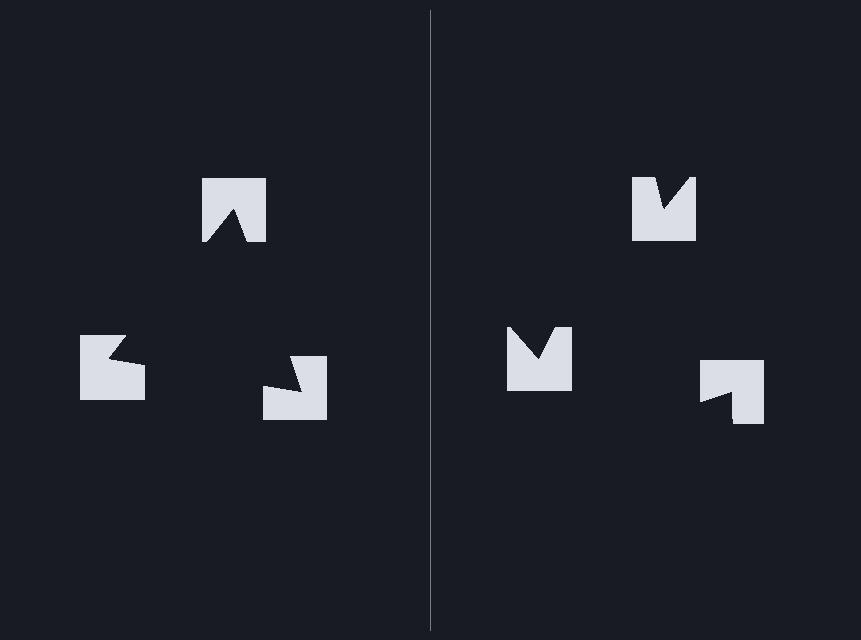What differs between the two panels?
The notched squares are positioned identically on both sides; only the wedge orientations differ. On the left they align to a triangle; on the right they are misaligned.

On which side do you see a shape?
An illusory triangle appears on the left side. On the right side the wedge cuts are rotated, so no coherent shape forms.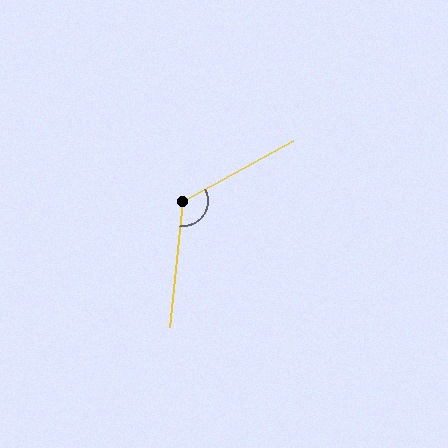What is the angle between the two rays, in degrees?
Approximately 125 degrees.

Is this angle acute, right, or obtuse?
It is obtuse.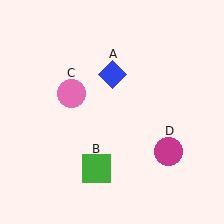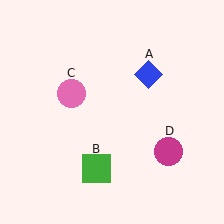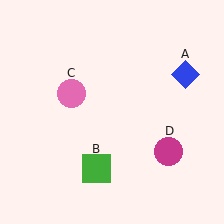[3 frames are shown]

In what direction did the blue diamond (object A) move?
The blue diamond (object A) moved right.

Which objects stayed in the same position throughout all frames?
Green square (object B) and pink circle (object C) and magenta circle (object D) remained stationary.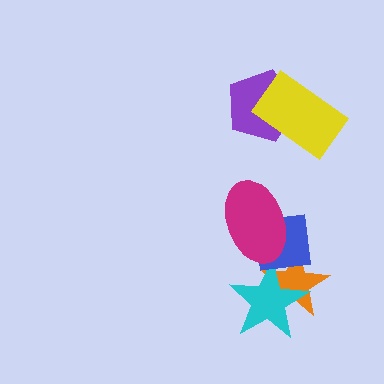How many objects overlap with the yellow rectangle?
1 object overlaps with the yellow rectangle.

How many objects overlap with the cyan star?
2 objects overlap with the cyan star.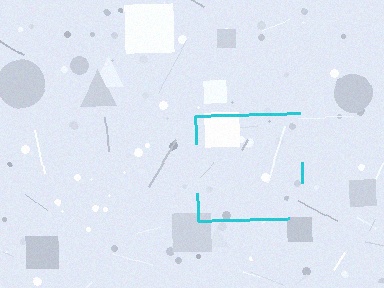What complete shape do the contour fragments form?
The contour fragments form a square.